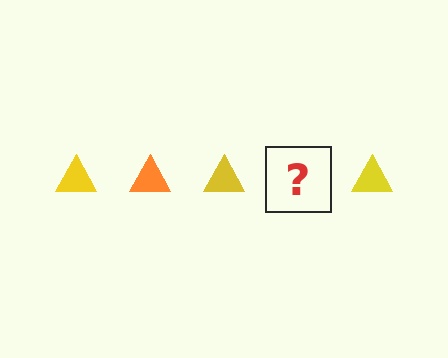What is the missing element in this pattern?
The missing element is an orange triangle.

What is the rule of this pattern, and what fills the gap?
The rule is that the pattern cycles through yellow, orange triangles. The gap should be filled with an orange triangle.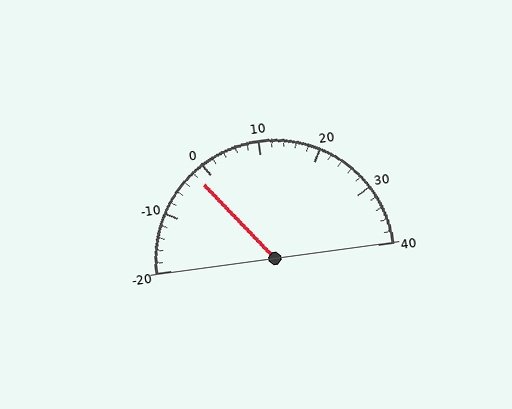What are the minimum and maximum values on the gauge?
The gauge ranges from -20 to 40.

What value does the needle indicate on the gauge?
The needle indicates approximately -2.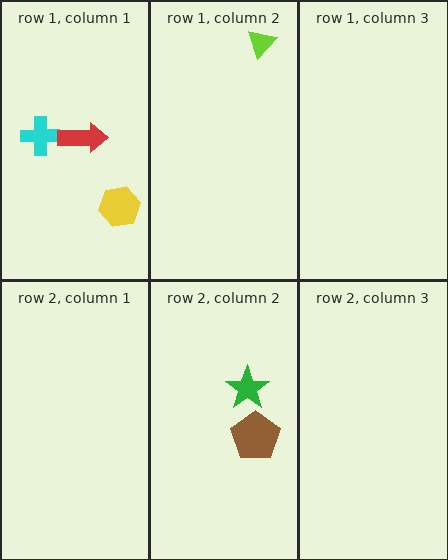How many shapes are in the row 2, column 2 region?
2.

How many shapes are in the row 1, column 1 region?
3.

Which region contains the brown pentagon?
The row 2, column 2 region.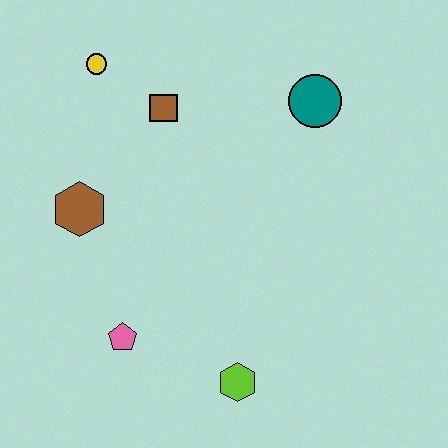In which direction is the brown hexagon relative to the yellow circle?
The brown hexagon is below the yellow circle.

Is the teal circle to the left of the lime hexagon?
No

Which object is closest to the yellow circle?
The brown square is closest to the yellow circle.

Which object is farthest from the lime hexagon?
The yellow circle is farthest from the lime hexagon.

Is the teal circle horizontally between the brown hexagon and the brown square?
No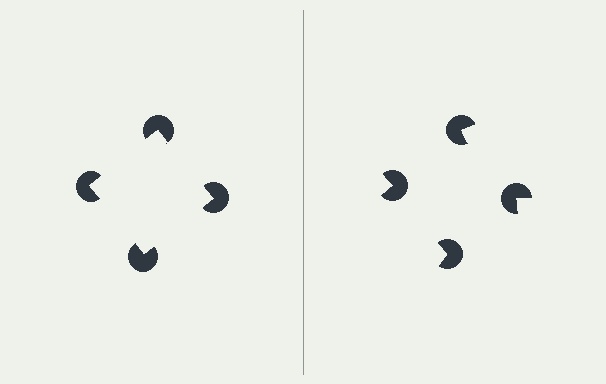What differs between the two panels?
The pac-man discs are positioned identically on both sides; only the wedge orientations differ. On the left they align to a square; on the right they are misaligned.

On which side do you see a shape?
An illusory square appears on the left side. On the right side the wedge cuts are rotated, so no coherent shape forms.